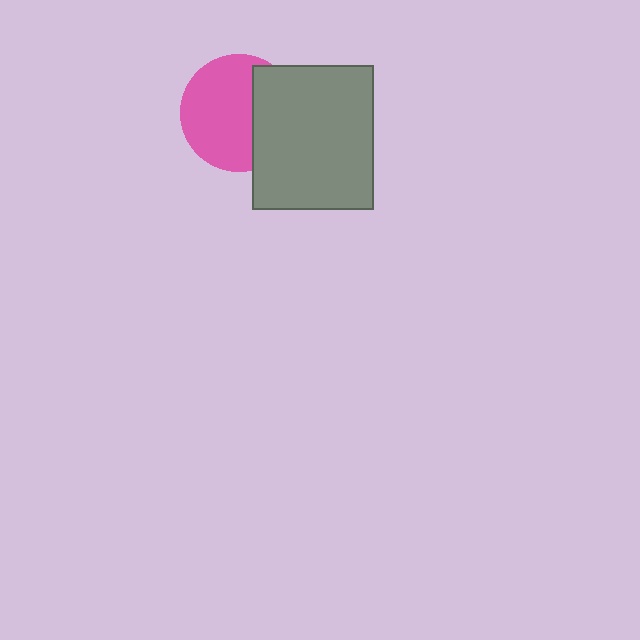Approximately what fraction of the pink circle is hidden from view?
Roughly 35% of the pink circle is hidden behind the gray rectangle.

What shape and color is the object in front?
The object in front is a gray rectangle.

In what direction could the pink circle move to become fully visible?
The pink circle could move left. That would shift it out from behind the gray rectangle entirely.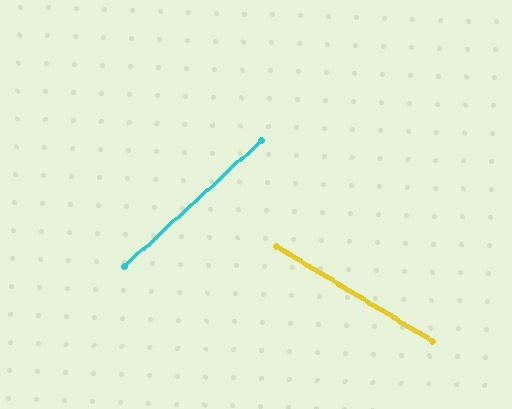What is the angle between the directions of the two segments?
Approximately 74 degrees.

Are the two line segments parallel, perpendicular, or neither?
Neither parallel nor perpendicular — they differ by about 74°.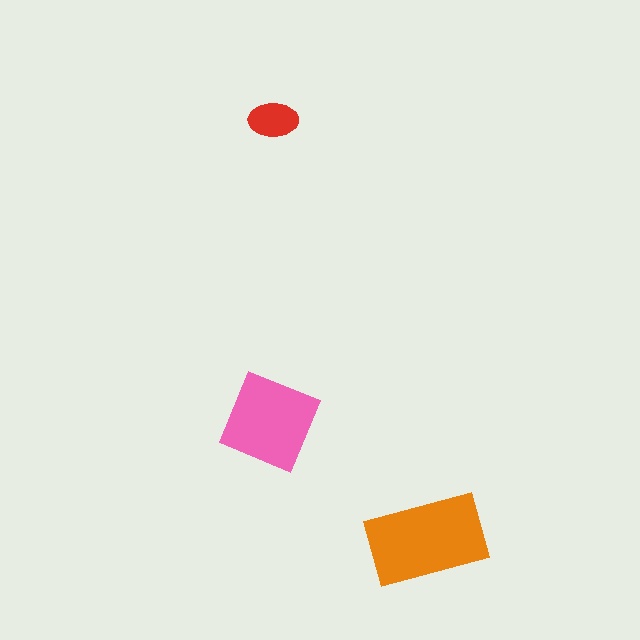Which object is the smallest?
The red ellipse.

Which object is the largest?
The orange rectangle.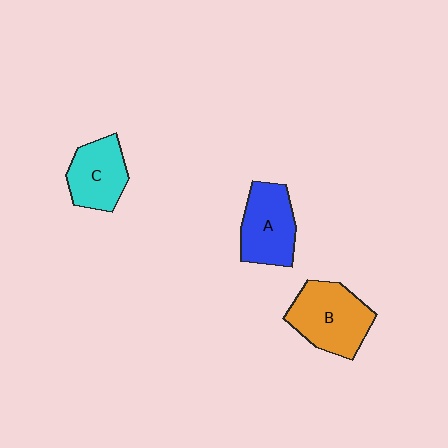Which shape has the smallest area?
Shape C (cyan).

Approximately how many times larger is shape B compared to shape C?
Approximately 1.3 times.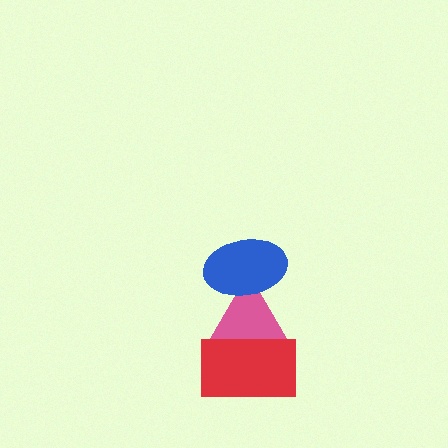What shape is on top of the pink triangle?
The blue ellipse is on top of the pink triangle.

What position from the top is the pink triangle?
The pink triangle is 2nd from the top.